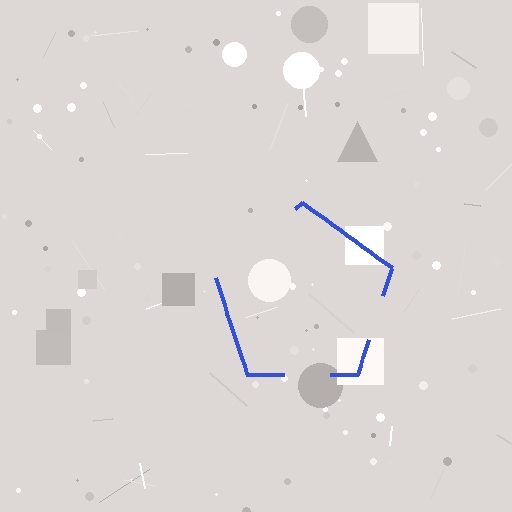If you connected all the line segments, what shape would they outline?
They would outline a pentagon.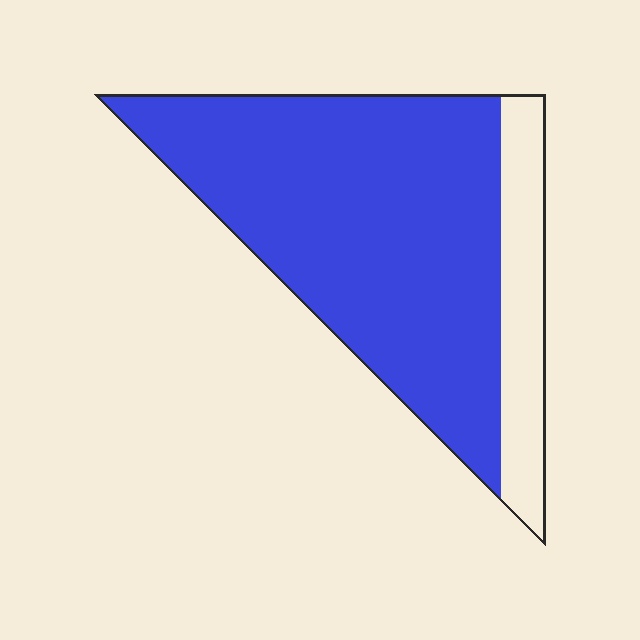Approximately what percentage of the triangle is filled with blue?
Approximately 80%.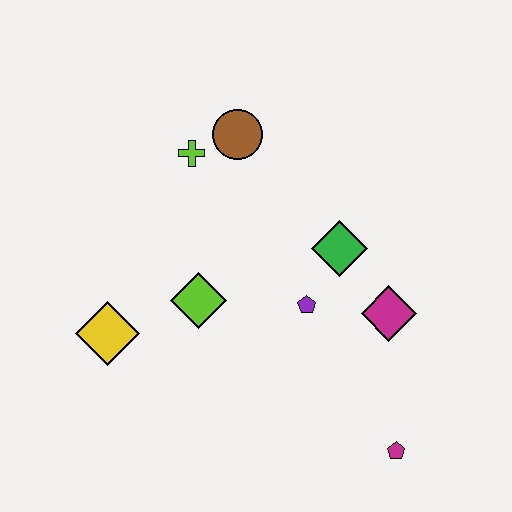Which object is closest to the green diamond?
The purple pentagon is closest to the green diamond.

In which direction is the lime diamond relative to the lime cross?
The lime diamond is below the lime cross.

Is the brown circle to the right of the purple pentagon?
No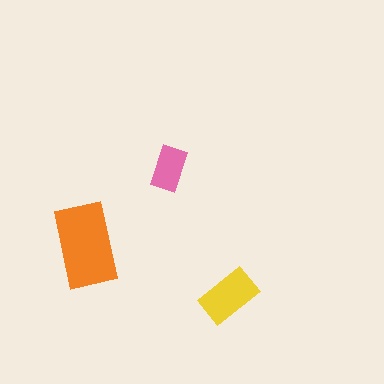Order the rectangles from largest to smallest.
the orange one, the yellow one, the pink one.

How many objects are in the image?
There are 3 objects in the image.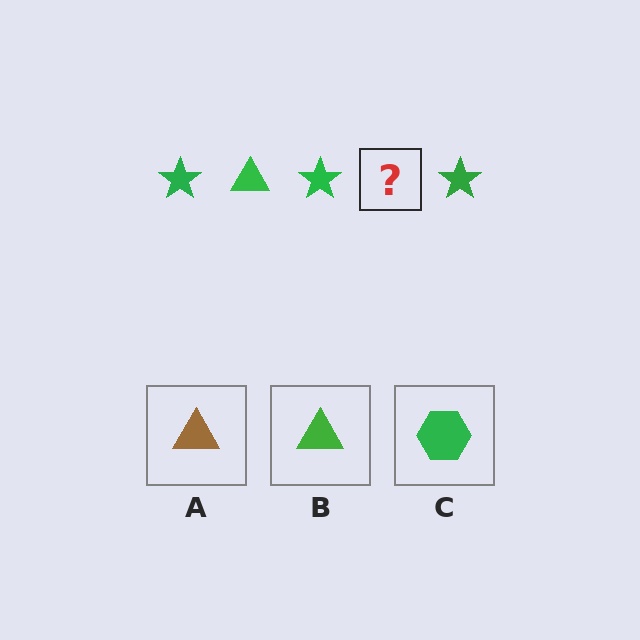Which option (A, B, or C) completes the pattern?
B.